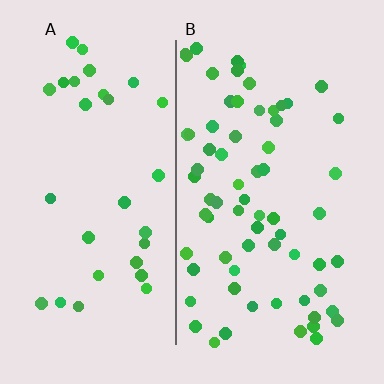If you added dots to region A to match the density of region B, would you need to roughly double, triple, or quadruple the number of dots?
Approximately double.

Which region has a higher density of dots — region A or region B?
B (the right).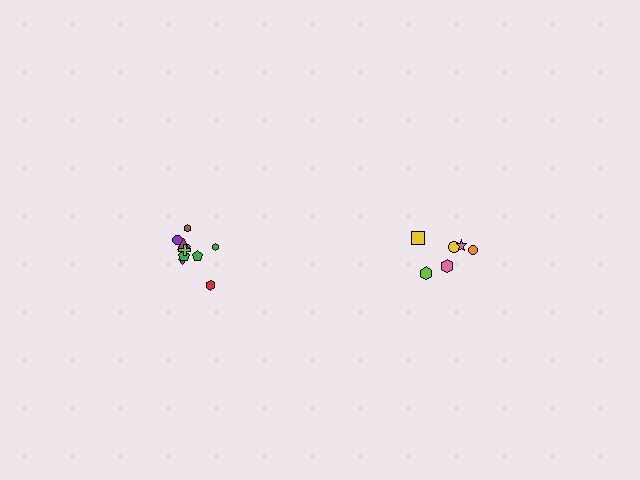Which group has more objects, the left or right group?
The left group.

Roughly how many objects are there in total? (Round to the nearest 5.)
Roughly 15 objects in total.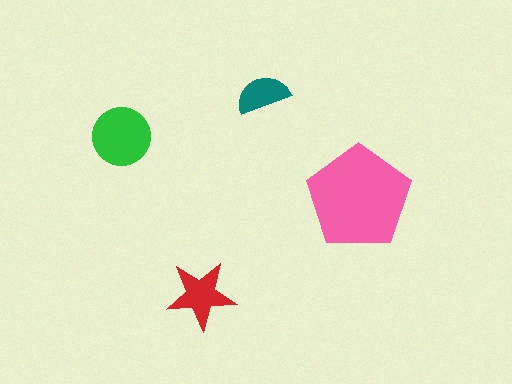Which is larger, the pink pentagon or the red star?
The pink pentagon.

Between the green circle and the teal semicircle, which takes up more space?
The green circle.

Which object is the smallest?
The teal semicircle.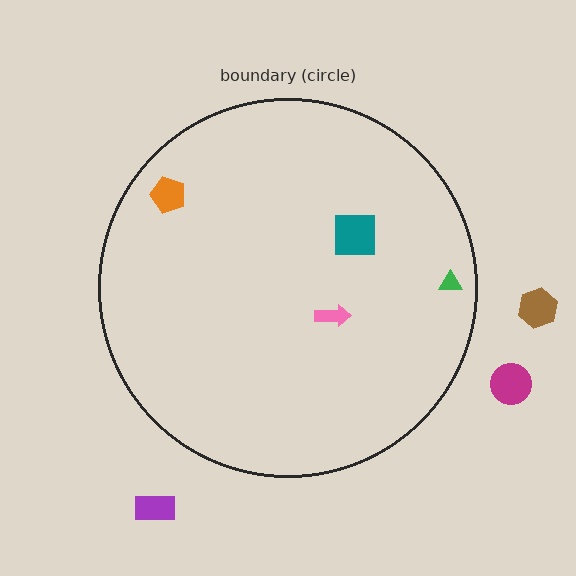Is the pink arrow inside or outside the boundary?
Inside.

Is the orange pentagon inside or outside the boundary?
Inside.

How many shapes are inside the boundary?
4 inside, 3 outside.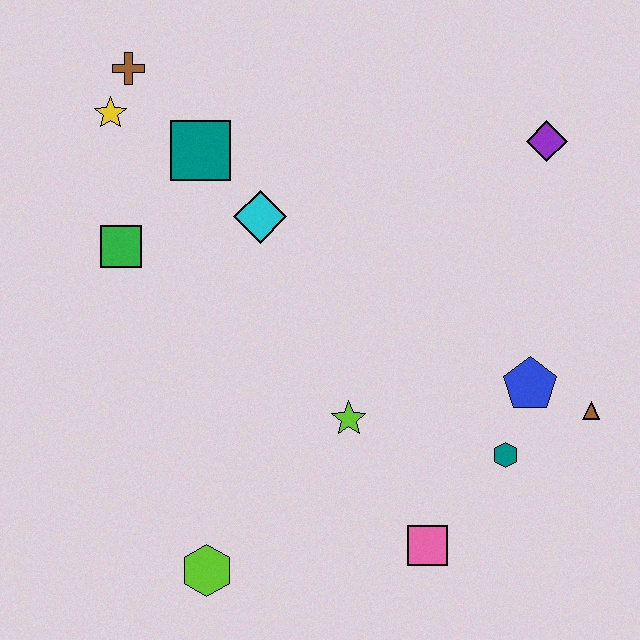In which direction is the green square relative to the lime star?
The green square is to the left of the lime star.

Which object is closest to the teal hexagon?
The blue pentagon is closest to the teal hexagon.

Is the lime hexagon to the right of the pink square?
No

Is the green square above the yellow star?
No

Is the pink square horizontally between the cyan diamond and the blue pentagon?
Yes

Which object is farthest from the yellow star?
The brown triangle is farthest from the yellow star.